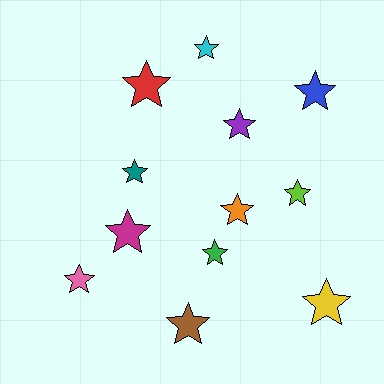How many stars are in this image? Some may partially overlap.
There are 12 stars.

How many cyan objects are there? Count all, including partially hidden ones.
There is 1 cyan object.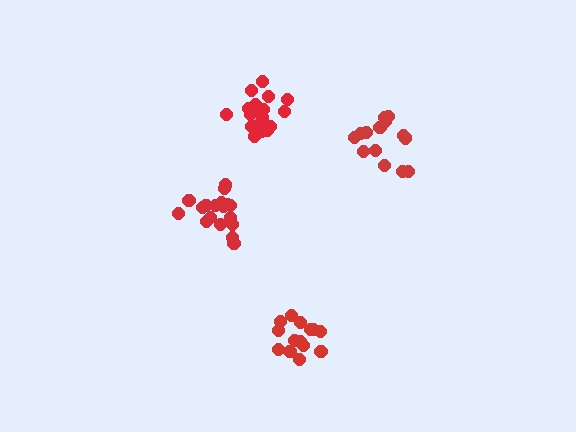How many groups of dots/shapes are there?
There are 4 groups.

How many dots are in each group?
Group 1: 18 dots, Group 2: 19 dots, Group 3: 14 dots, Group 4: 14 dots (65 total).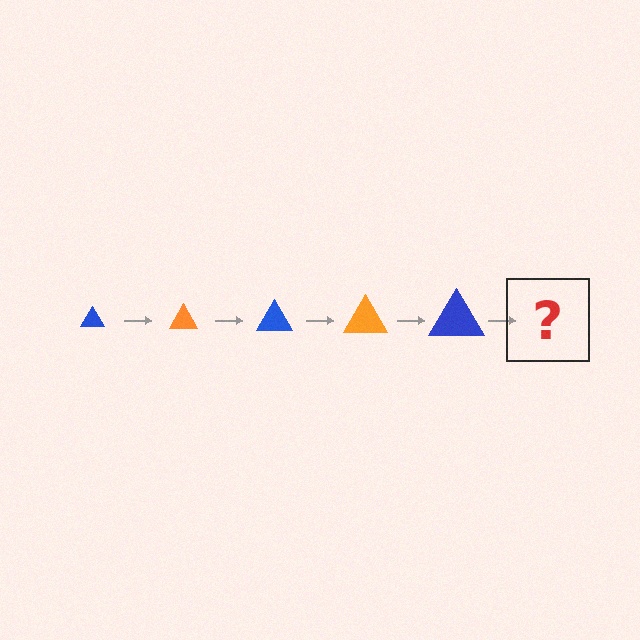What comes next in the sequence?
The next element should be an orange triangle, larger than the previous one.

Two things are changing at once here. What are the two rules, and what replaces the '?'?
The two rules are that the triangle grows larger each step and the color cycles through blue and orange. The '?' should be an orange triangle, larger than the previous one.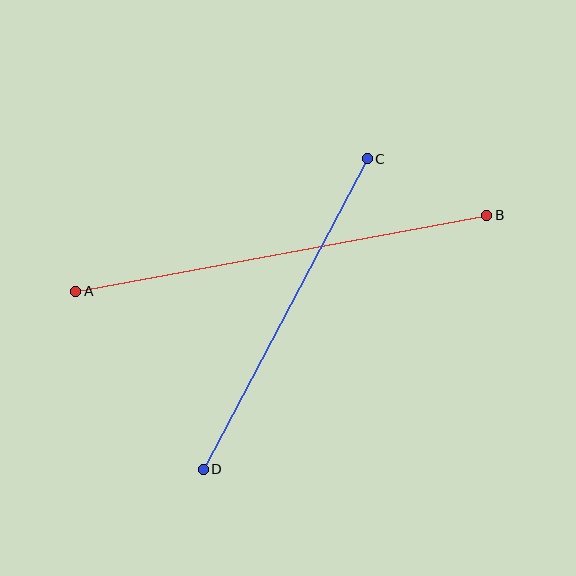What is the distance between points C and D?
The distance is approximately 351 pixels.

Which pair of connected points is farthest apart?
Points A and B are farthest apart.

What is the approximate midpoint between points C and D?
The midpoint is at approximately (285, 314) pixels.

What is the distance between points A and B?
The distance is approximately 419 pixels.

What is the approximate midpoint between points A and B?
The midpoint is at approximately (281, 253) pixels.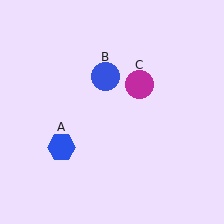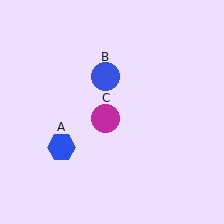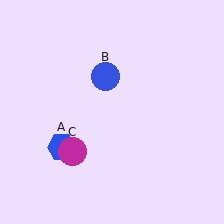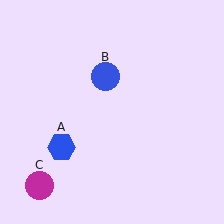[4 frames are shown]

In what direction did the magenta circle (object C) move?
The magenta circle (object C) moved down and to the left.